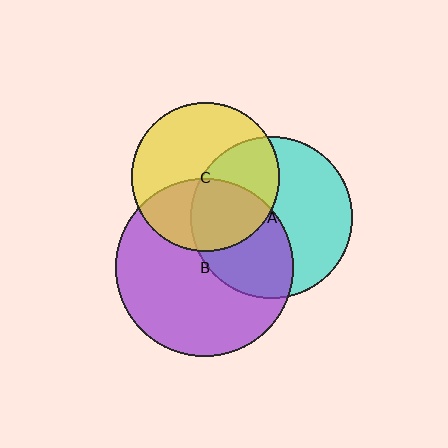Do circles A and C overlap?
Yes.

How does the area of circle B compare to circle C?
Approximately 1.4 times.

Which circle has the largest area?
Circle B (purple).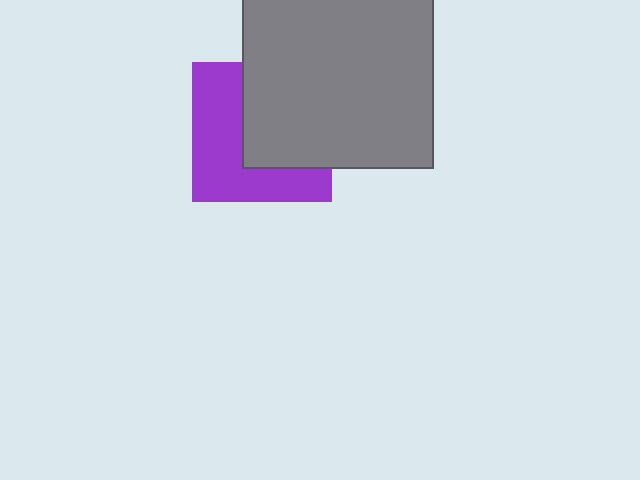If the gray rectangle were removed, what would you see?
You would see the complete purple square.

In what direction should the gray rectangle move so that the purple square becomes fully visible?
The gray rectangle should move right. That is the shortest direction to clear the overlap and leave the purple square fully visible.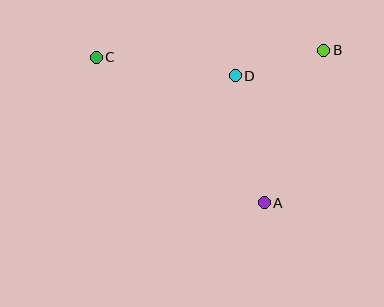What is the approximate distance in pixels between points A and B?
The distance between A and B is approximately 164 pixels.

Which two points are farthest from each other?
Points B and C are farthest from each other.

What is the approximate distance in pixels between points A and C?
The distance between A and C is approximately 222 pixels.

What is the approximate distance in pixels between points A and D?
The distance between A and D is approximately 130 pixels.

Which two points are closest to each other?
Points B and D are closest to each other.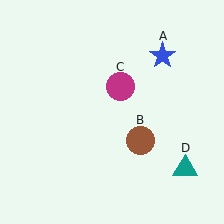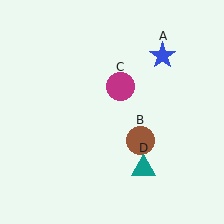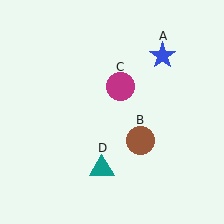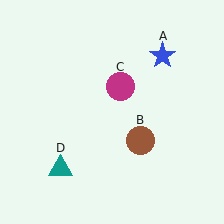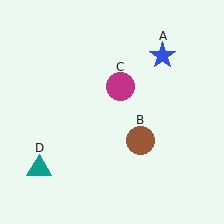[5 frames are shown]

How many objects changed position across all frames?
1 object changed position: teal triangle (object D).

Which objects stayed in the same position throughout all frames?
Blue star (object A) and brown circle (object B) and magenta circle (object C) remained stationary.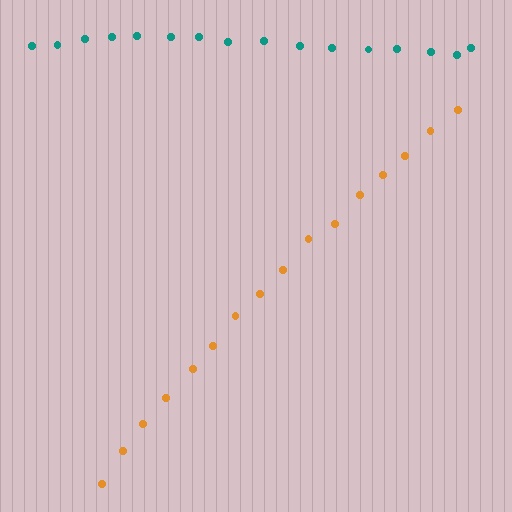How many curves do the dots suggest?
There are 2 distinct paths.